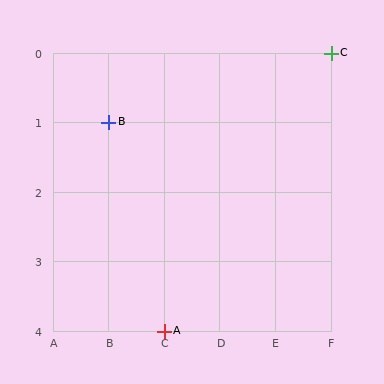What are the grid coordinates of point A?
Point A is at grid coordinates (C, 4).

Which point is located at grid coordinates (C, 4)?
Point A is at (C, 4).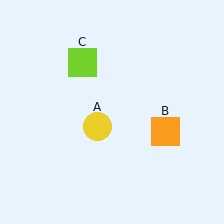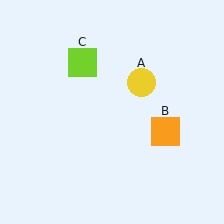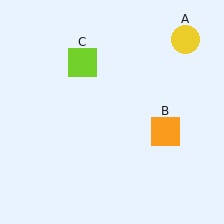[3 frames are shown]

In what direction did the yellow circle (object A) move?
The yellow circle (object A) moved up and to the right.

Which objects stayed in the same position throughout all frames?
Orange square (object B) and lime square (object C) remained stationary.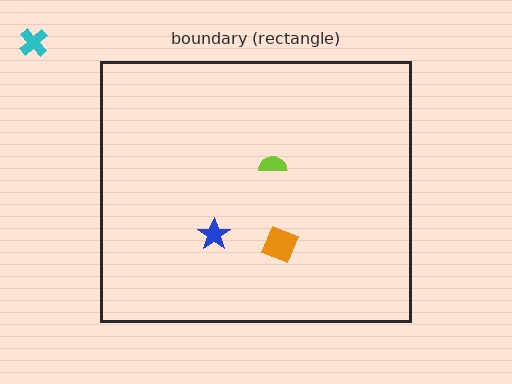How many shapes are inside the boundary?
3 inside, 1 outside.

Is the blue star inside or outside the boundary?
Inside.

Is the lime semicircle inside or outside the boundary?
Inside.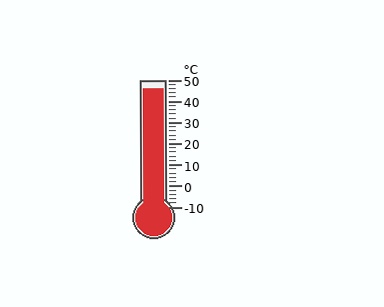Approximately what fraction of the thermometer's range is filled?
The thermometer is filled to approximately 95% of its range.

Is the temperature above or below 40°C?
The temperature is above 40°C.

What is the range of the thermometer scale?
The thermometer scale ranges from -10°C to 50°C.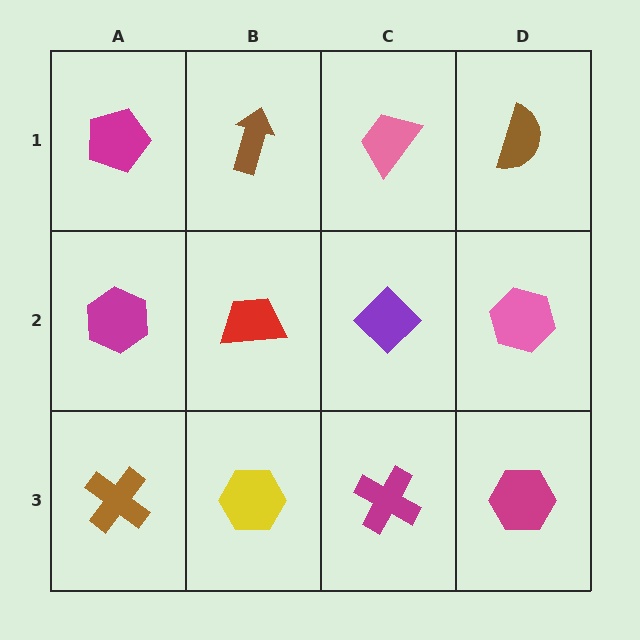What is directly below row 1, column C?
A purple diamond.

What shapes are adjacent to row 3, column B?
A red trapezoid (row 2, column B), a brown cross (row 3, column A), a magenta cross (row 3, column C).